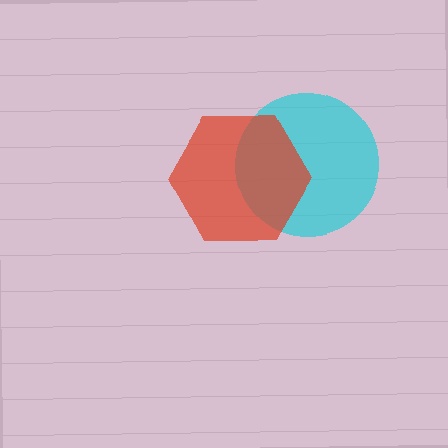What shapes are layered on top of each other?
The layered shapes are: a cyan circle, a red hexagon.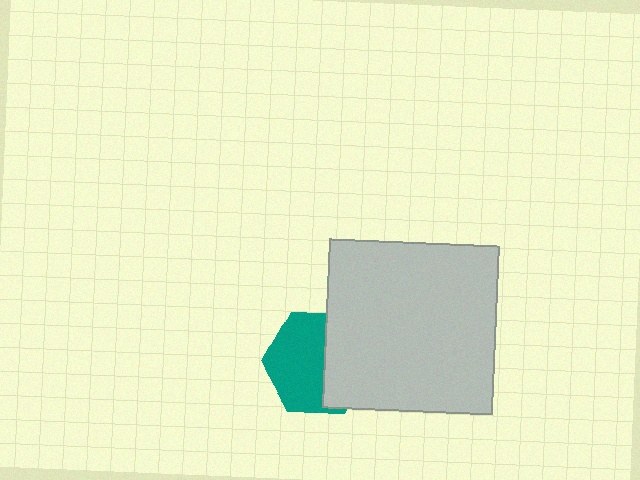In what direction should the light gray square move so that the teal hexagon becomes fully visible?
The light gray square should move right. That is the shortest direction to clear the overlap and leave the teal hexagon fully visible.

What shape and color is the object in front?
The object in front is a light gray square.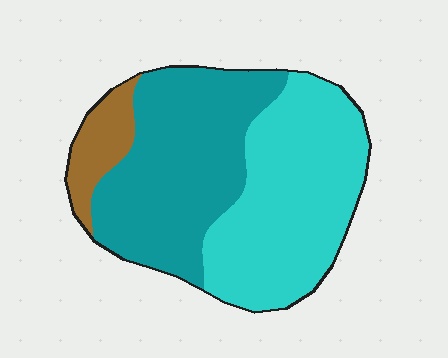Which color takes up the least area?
Brown, at roughly 10%.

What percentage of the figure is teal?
Teal covers roughly 45% of the figure.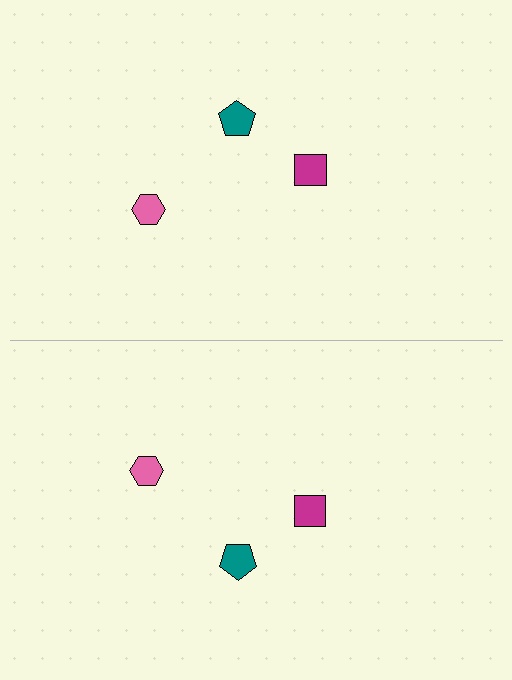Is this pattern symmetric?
Yes, this pattern has bilateral (reflection) symmetry.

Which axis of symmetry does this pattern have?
The pattern has a horizontal axis of symmetry running through the center of the image.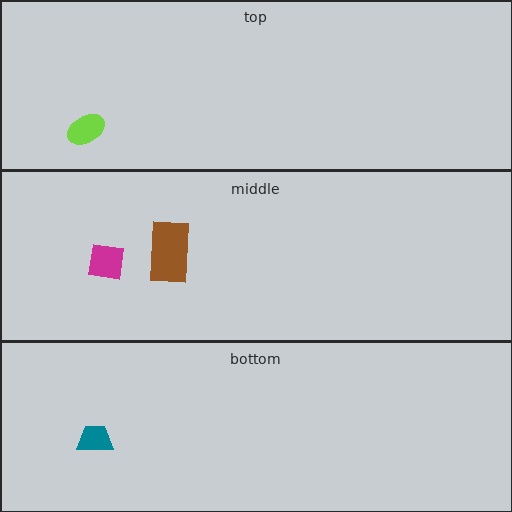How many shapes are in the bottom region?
1.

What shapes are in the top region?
The lime ellipse.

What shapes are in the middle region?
The brown rectangle, the magenta square.